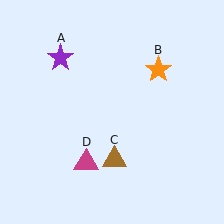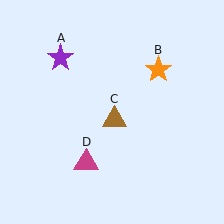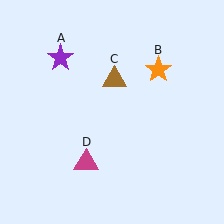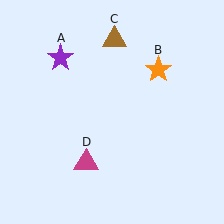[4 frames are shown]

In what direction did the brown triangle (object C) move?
The brown triangle (object C) moved up.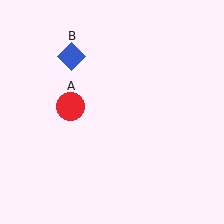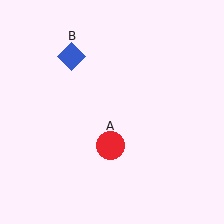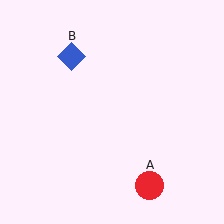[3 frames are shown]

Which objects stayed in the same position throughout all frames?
Blue diamond (object B) remained stationary.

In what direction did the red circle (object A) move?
The red circle (object A) moved down and to the right.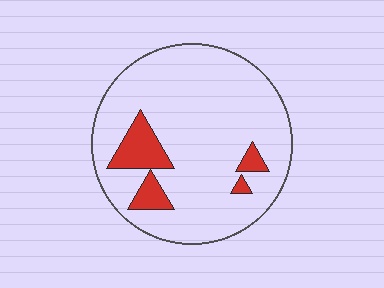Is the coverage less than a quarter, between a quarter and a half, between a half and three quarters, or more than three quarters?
Less than a quarter.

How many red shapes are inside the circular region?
4.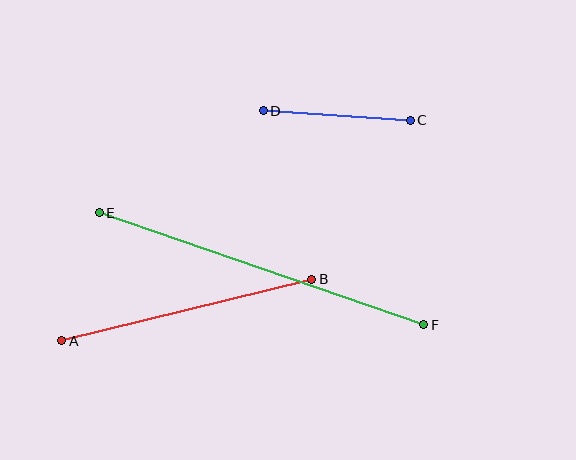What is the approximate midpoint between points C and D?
The midpoint is at approximately (337, 116) pixels.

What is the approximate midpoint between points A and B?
The midpoint is at approximately (187, 310) pixels.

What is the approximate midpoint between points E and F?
The midpoint is at approximately (261, 269) pixels.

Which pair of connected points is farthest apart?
Points E and F are farthest apart.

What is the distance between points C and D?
The distance is approximately 147 pixels.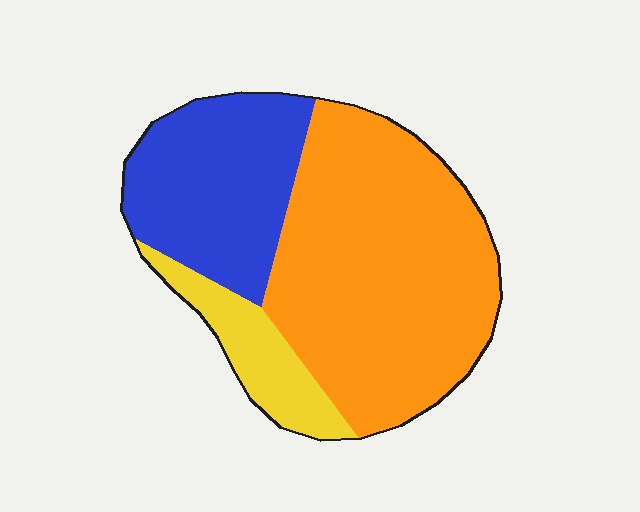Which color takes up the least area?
Yellow, at roughly 15%.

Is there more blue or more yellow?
Blue.